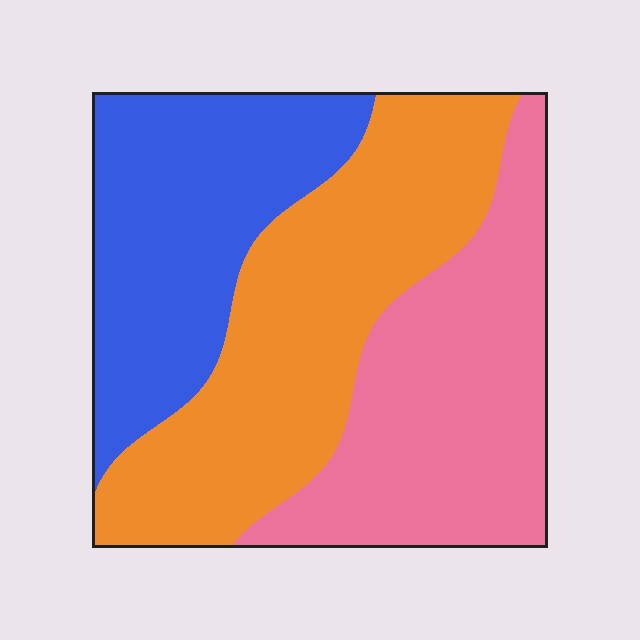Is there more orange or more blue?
Orange.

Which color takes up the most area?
Orange, at roughly 40%.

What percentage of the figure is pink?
Pink takes up about one third (1/3) of the figure.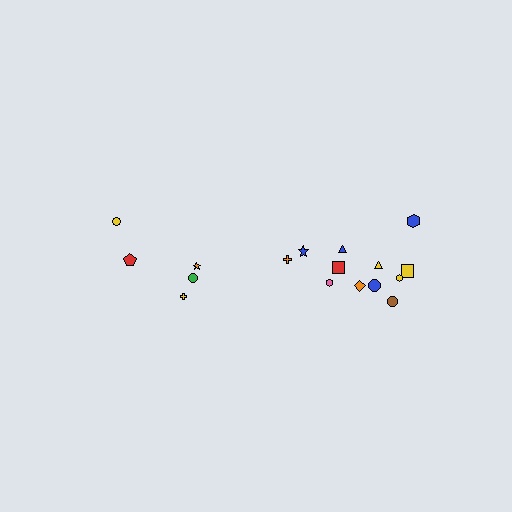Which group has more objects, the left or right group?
The right group.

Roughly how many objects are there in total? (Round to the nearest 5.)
Roughly 15 objects in total.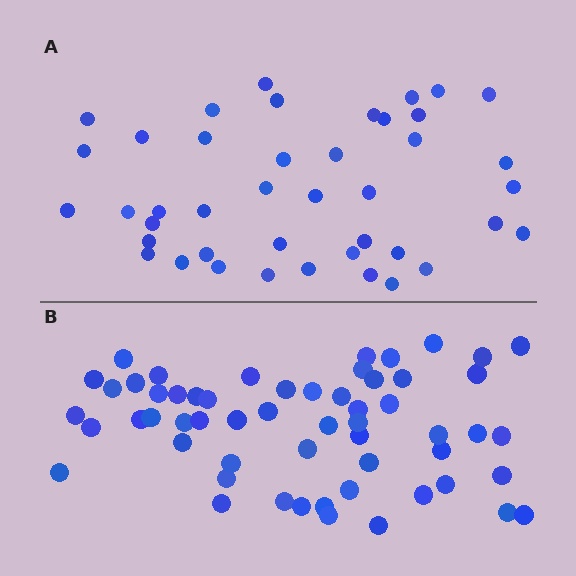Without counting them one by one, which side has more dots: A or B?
Region B (the bottom region) has more dots.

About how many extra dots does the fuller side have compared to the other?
Region B has approximately 15 more dots than region A.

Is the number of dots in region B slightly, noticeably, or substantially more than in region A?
Region B has noticeably more, but not dramatically so. The ratio is roughly 1.4 to 1.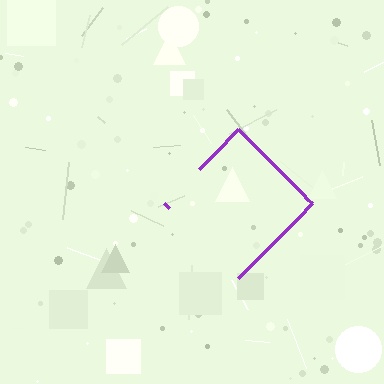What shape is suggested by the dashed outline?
The dashed outline suggests a diamond.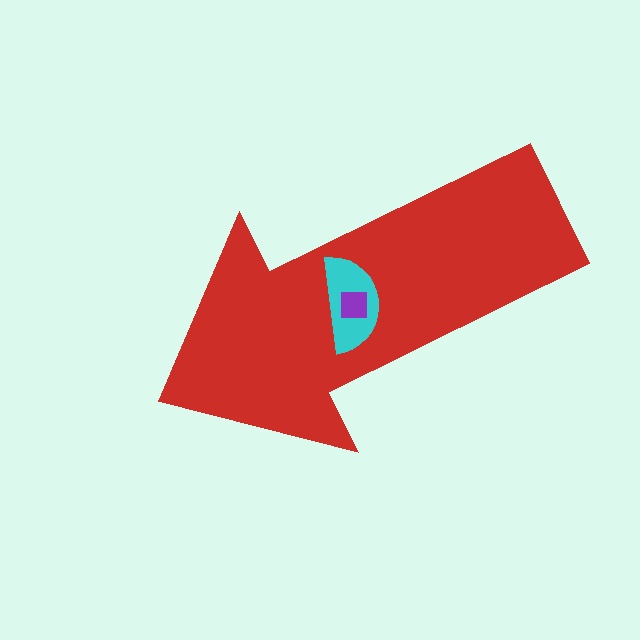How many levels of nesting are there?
3.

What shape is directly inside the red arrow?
The cyan semicircle.